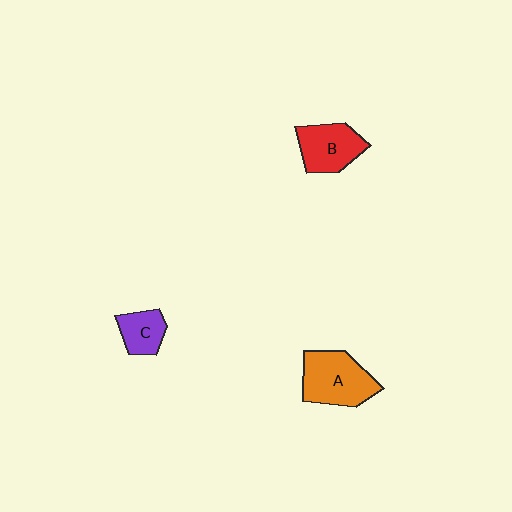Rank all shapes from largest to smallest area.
From largest to smallest: A (orange), B (red), C (purple).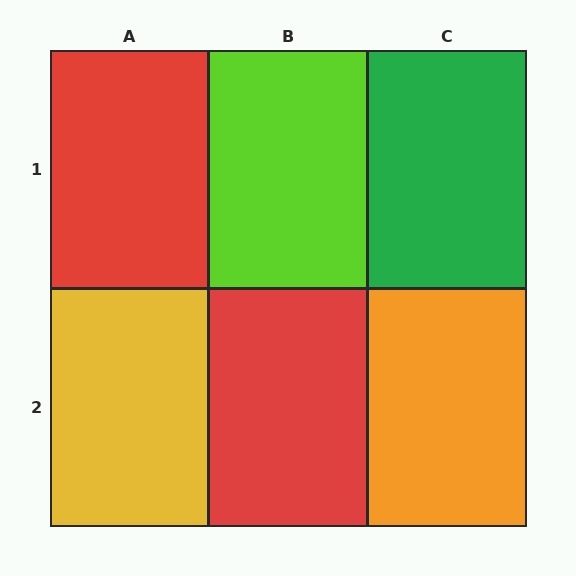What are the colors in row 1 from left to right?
Red, lime, green.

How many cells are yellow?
1 cell is yellow.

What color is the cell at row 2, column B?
Red.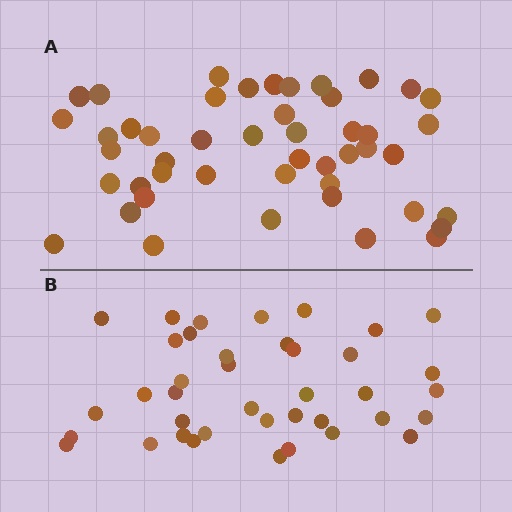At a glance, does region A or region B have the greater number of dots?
Region A (the top region) has more dots.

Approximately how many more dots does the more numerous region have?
Region A has roughly 8 or so more dots than region B.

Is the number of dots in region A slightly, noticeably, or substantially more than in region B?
Region A has only slightly more — the two regions are fairly close. The ratio is roughly 1.2 to 1.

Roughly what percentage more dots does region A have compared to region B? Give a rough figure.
About 20% more.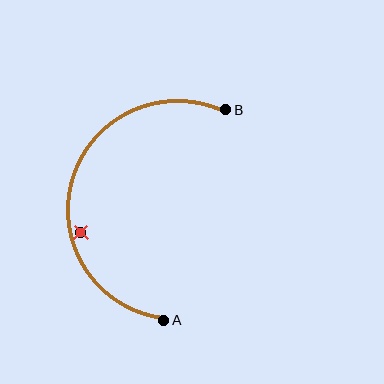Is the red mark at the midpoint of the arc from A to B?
No — the red mark does not lie on the arc at all. It sits slightly inside the curve.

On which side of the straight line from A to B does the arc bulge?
The arc bulges to the left of the straight line connecting A and B.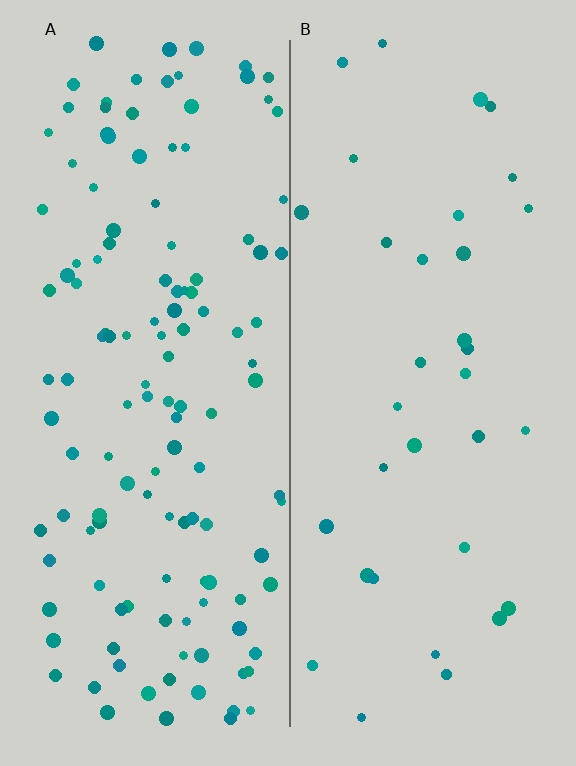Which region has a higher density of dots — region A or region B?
A (the left).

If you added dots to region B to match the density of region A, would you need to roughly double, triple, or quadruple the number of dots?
Approximately quadruple.